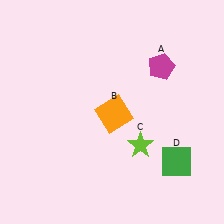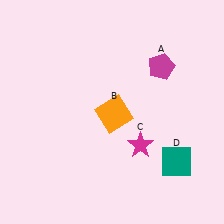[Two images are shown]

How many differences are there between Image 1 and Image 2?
There are 2 differences between the two images.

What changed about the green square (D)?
In Image 1, D is green. In Image 2, it changed to teal.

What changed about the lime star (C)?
In Image 1, C is lime. In Image 2, it changed to magenta.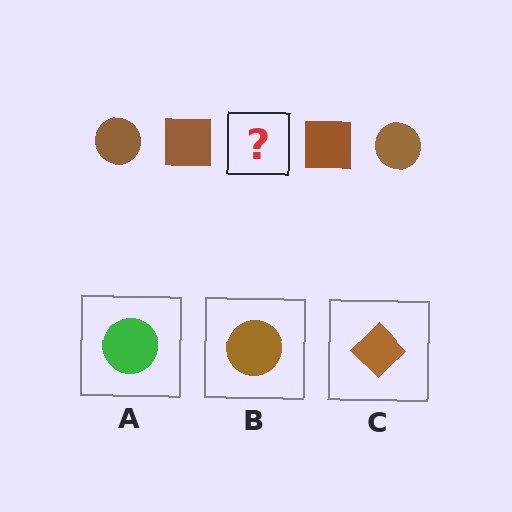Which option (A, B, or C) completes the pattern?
B.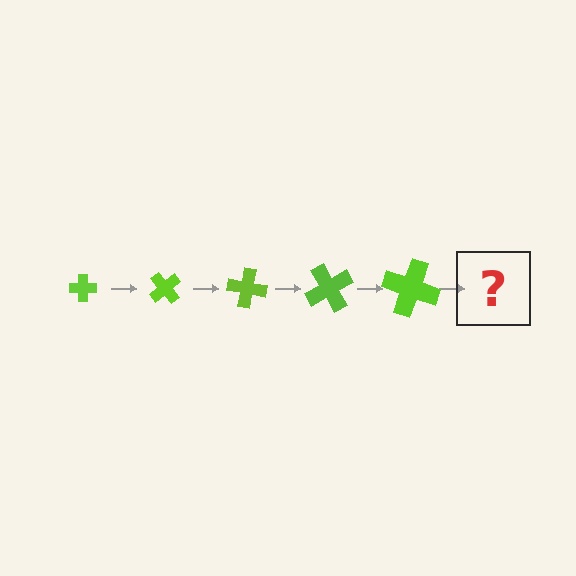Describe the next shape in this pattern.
It should be a cross, larger than the previous one and rotated 250 degrees from the start.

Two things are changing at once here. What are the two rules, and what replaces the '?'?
The two rules are that the cross grows larger each step and it rotates 50 degrees each step. The '?' should be a cross, larger than the previous one and rotated 250 degrees from the start.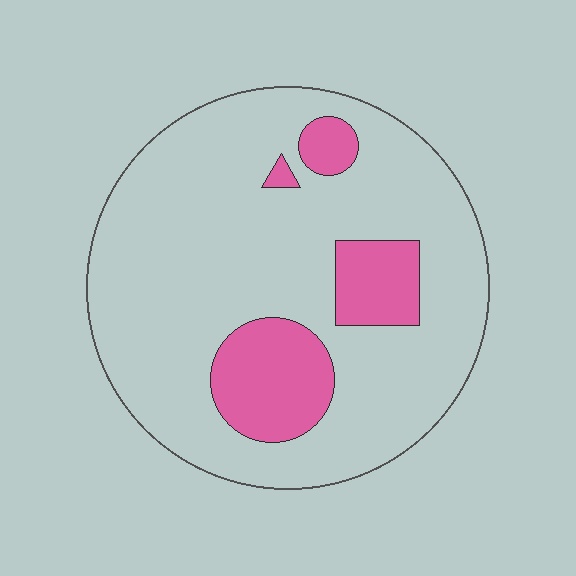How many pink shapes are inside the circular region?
4.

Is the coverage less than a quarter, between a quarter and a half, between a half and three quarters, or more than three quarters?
Less than a quarter.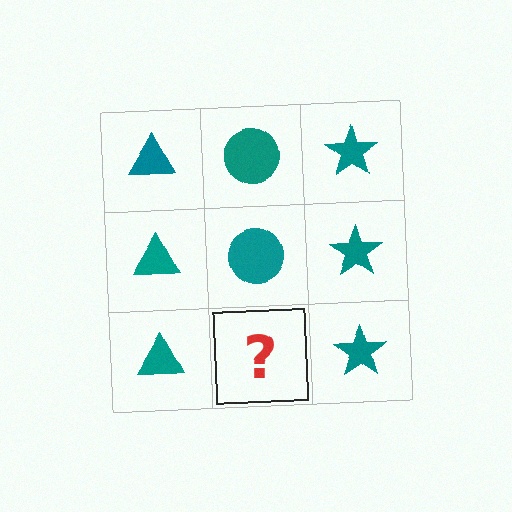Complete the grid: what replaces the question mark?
The question mark should be replaced with a teal circle.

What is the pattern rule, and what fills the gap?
The rule is that each column has a consistent shape. The gap should be filled with a teal circle.